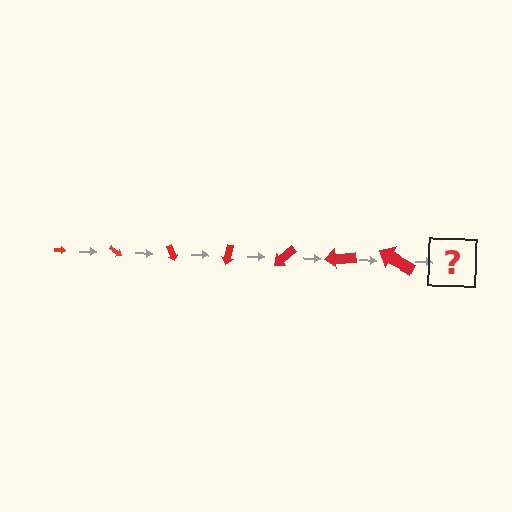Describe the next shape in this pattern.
It should be an arrow, larger than the previous one and rotated 245 degrees from the start.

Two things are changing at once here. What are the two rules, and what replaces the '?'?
The two rules are that the arrow grows larger each step and it rotates 35 degrees each step. The '?' should be an arrow, larger than the previous one and rotated 245 degrees from the start.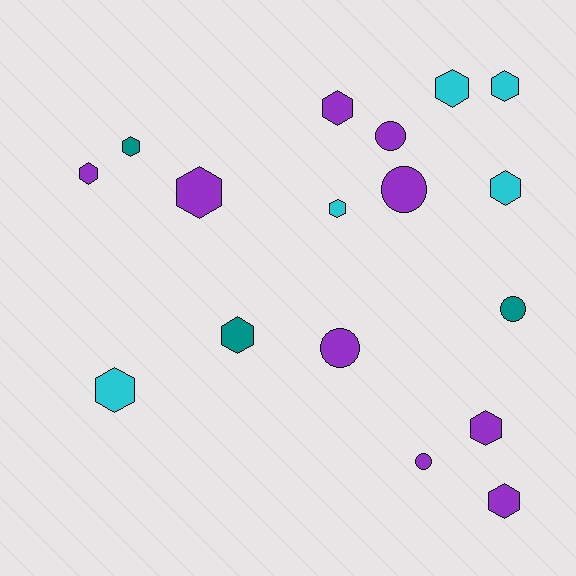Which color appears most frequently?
Purple, with 9 objects.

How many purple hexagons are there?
There are 5 purple hexagons.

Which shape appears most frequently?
Hexagon, with 12 objects.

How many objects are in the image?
There are 17 objects.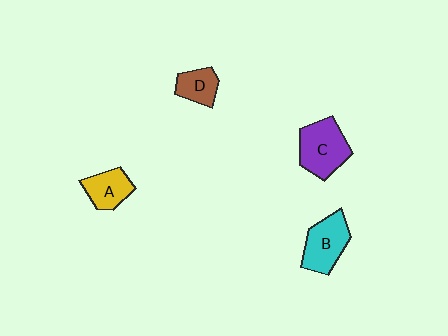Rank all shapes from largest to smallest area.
From largest to smallest: C (purple), B (cyan), A (yellow), D (brown).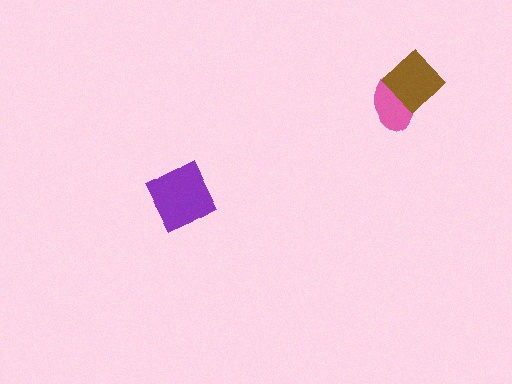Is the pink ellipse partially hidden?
Yes, it is partially covered by another shape.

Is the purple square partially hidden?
No, no other shape covers it.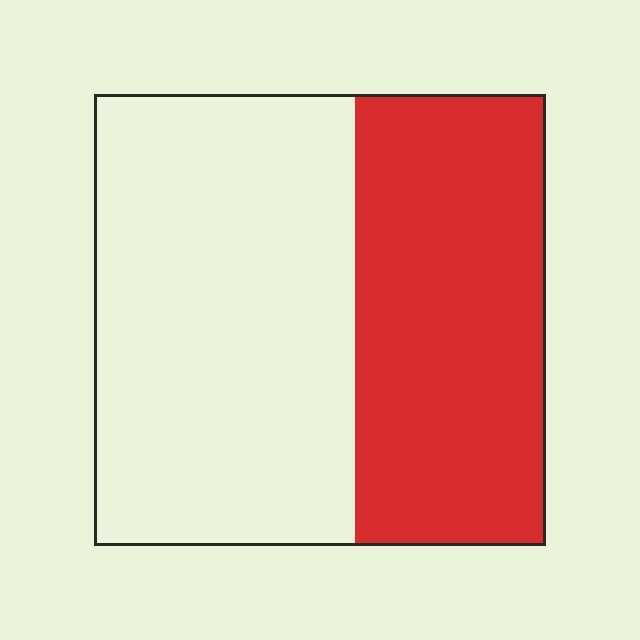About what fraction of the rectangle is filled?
About two fifths (2/5).